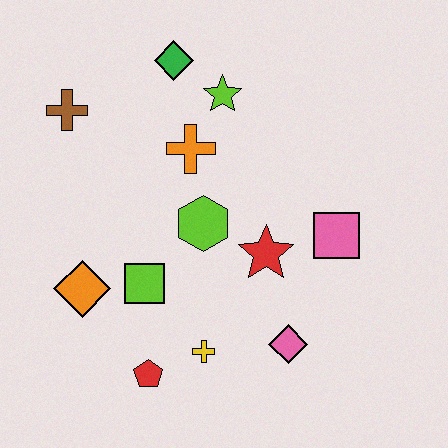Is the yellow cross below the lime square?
Yes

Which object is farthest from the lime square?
The green diamond is farthest from the lime square.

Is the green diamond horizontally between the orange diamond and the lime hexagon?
Yes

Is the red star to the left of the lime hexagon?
No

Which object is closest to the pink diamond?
The yellow cross is closest to the pink diamond.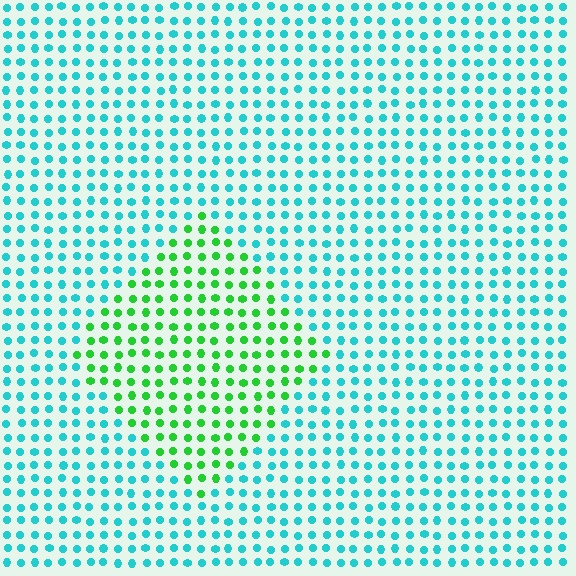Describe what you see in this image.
The image is filled with small cyan elements in a uniform arrangement. A diamond-shaped region is visible where the elements are tinted to a slightly different hue, forming a subtle color boundary.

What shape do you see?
I see a diamond.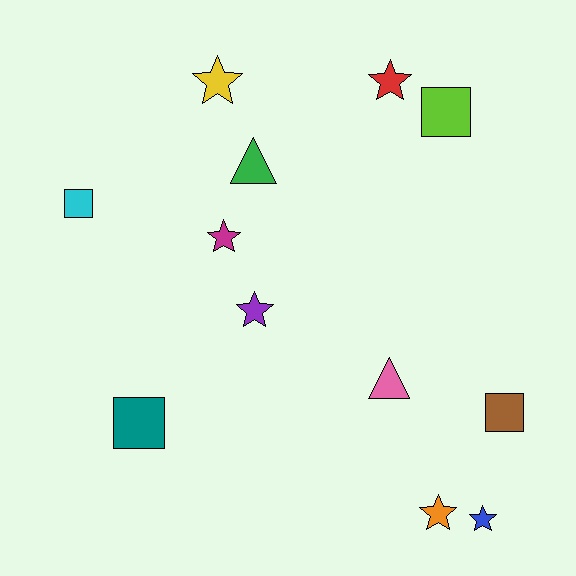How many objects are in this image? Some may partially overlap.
There are 12 objects.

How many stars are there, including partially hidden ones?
There are 6 stars.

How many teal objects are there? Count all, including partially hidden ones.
There is 1 teal object.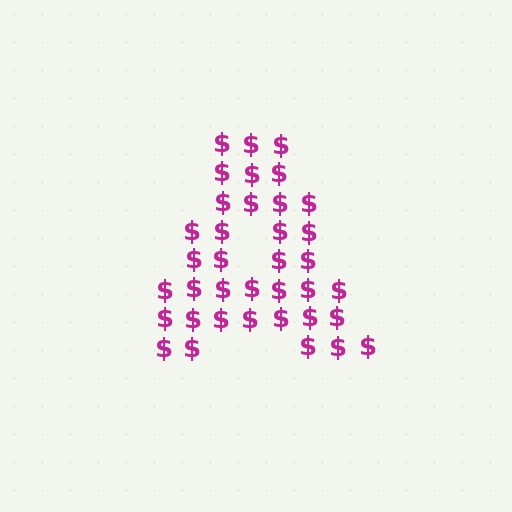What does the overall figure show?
The overall figure shows the letter A.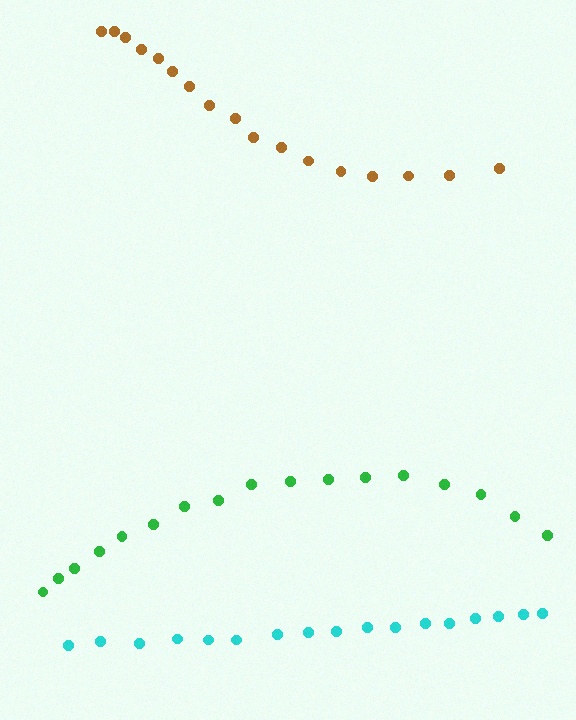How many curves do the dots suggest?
There are 3 distinct paths.